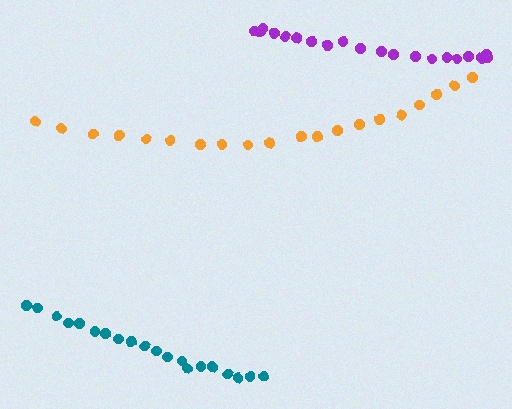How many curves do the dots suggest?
There are 3 distinct paths.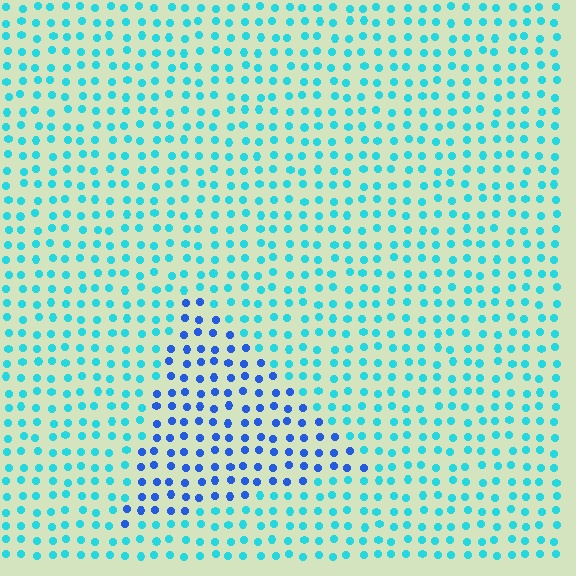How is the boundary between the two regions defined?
The boundary is defined purely by a slight shift in hue (about 40 degrees). Spacing, size, and orientation are identical on both sides.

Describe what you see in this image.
The image is filled with small cyan elements in a uniform arrangement. A triangle-shaped region is visible where the elements are tinted to a slightly different hue, forming a subtle color boundary.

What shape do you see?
I see a triangle.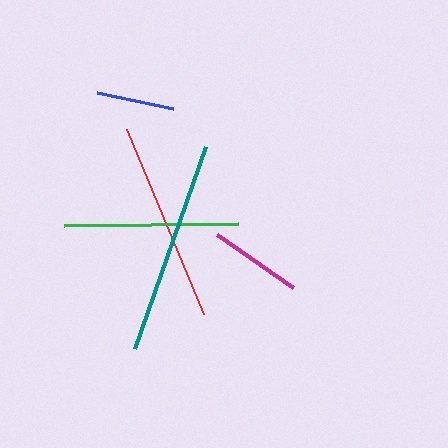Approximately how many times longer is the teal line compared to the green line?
The teal line is approximately 1.2 times the length of the green line.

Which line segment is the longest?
The teal line is the longest at approximately 214 pixels.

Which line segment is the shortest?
The blue line is the shortest at approximately 78 pixels.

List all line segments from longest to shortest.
From longest to shortest: teal, red, green, magenta, blue.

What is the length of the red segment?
The red segment is approximately 200 pixels long.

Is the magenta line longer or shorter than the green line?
The green line is longer than the magenta line.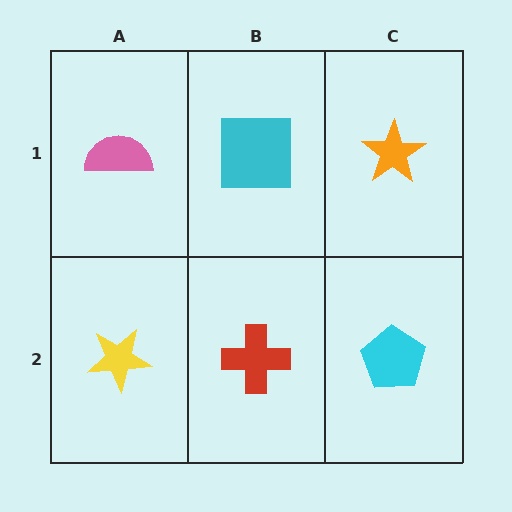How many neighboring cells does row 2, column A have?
2.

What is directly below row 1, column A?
A yellow star.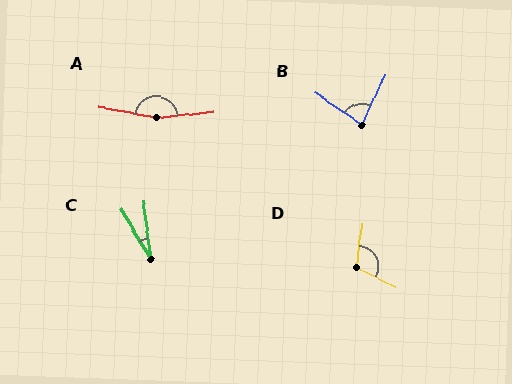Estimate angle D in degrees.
Approximately 109 degrees.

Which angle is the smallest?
C, at approximately 23 degrees.